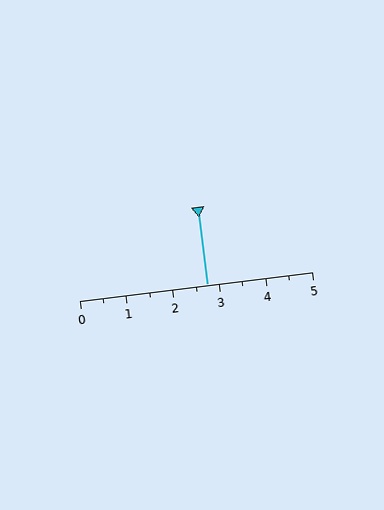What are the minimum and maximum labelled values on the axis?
The axis runs from 0 to 5.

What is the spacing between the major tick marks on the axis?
The major ticks are spaced 1 apart.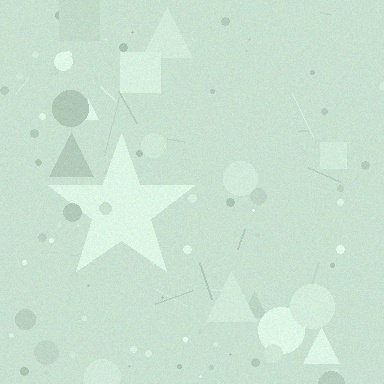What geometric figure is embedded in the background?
A star is embedded in the background.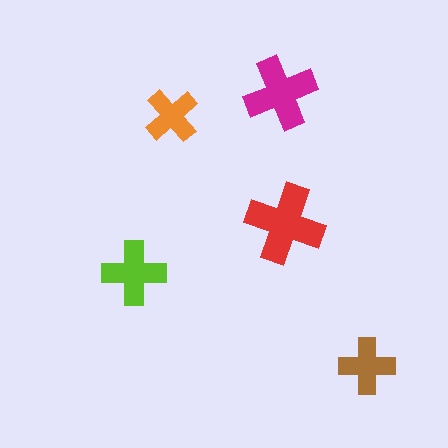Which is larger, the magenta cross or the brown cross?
The magenta one.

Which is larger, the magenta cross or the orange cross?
The magenta one.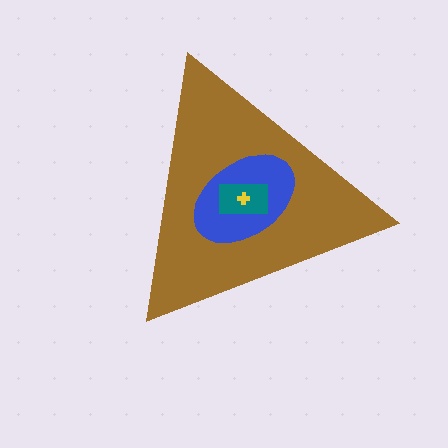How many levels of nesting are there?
4.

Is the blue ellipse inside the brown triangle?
Yes.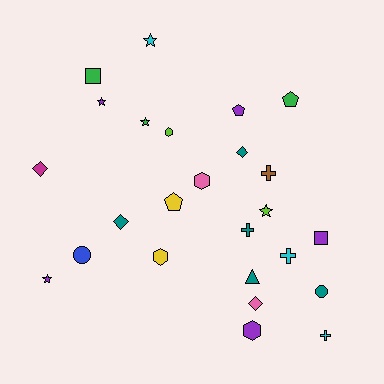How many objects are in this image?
There are 25 objects.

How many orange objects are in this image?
There are no orange objects.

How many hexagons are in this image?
There are 4 hexagons.